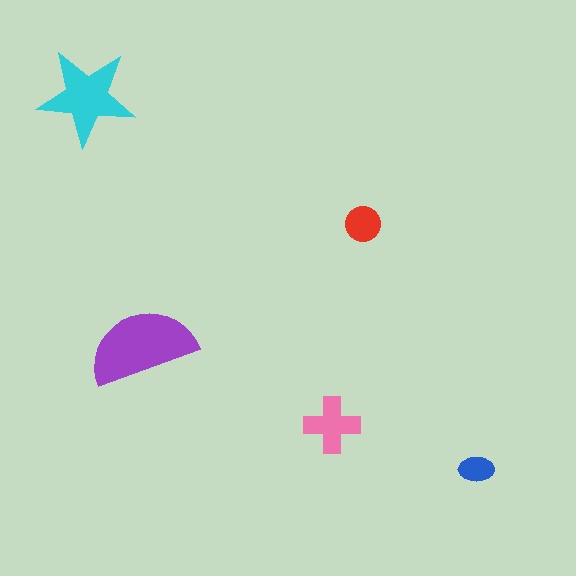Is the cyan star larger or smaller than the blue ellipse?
Larger.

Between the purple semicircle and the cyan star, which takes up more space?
The purple semicircle.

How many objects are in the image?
There are 5 objects in the image.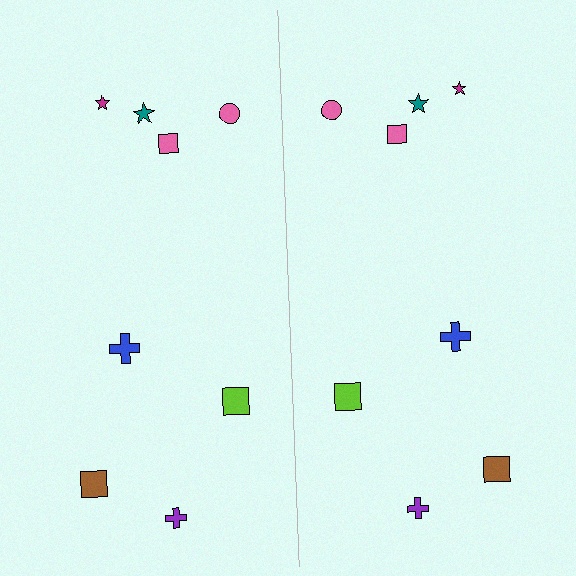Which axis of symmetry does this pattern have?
The pattern has a vertical axis of symmetry running through the center of the image.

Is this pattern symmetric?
Yes, this pattern has bilateral (reflection) symmetry.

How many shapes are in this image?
There are 16 shapes in this image.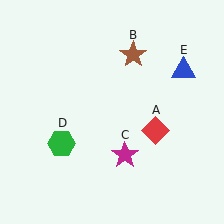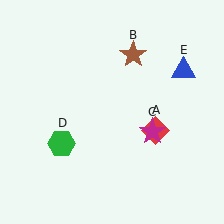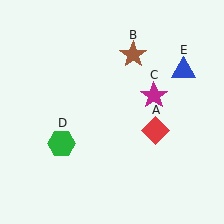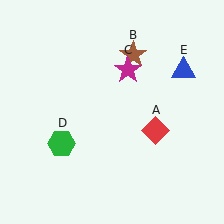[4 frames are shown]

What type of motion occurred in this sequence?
The magenta star (object C) rotated counterclockwise around the center of the scene.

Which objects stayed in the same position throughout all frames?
Red diamond (object A) and brown star (object B) and green hexagon (object D) and blue triangle (object E) remained stationary.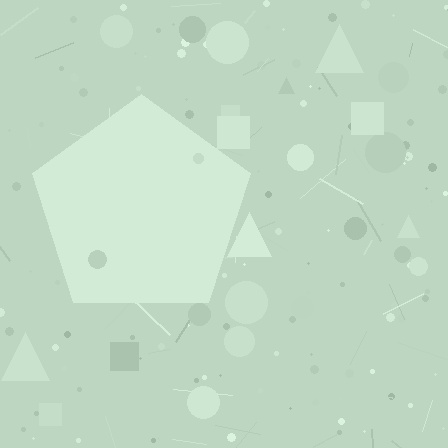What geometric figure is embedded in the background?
A pentagon is embedded in the background.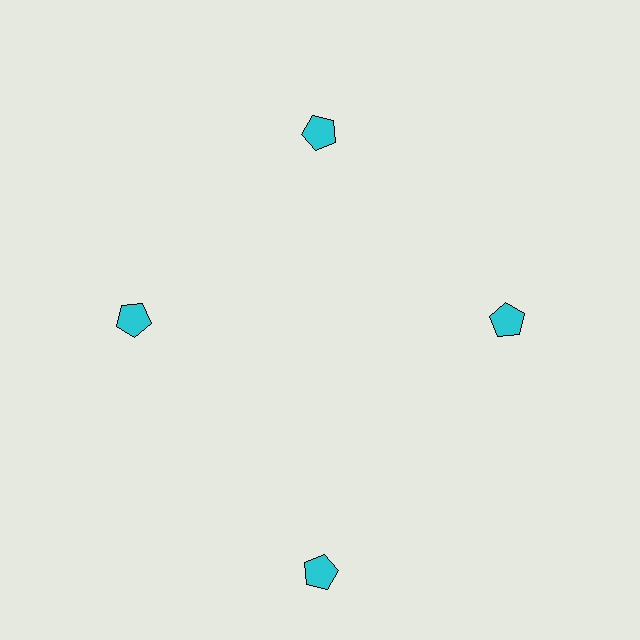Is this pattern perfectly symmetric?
No. The 4 cyan pentagons are arranged in a ring, but one element near the 6 o'clock position is pushed outward from the center, breaking the 4-fold rotational symmetry.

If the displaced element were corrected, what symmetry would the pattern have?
It would have 4-fold rotational symmetry — the pattern would map onto itself every 90 degrees.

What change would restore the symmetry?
The symmetry would be restored by moving it inward, back onto the ring so that all 4 pentagons sit at equal angles and equal distance from the center.